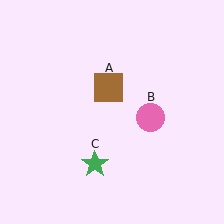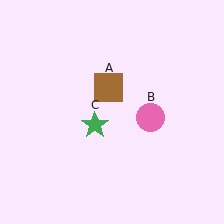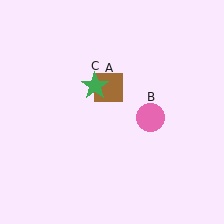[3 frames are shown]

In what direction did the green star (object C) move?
The green star (object C) moved up.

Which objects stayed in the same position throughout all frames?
Brown square (object A) and pink circle (object B) remained stationary.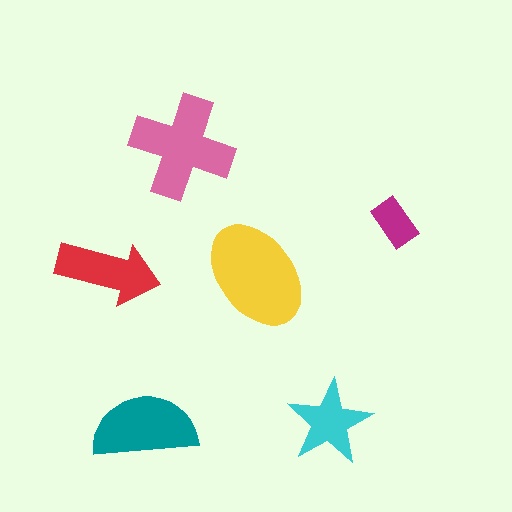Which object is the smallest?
The magenta rectangle.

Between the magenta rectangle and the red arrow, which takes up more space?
The red arrow.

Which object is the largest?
The yellow ellipse.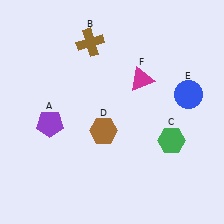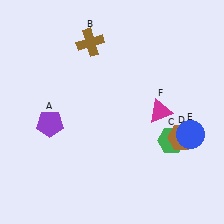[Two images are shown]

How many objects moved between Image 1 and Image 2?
3 objects moved between the two images.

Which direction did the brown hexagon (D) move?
The brown hexagon (D) moved right.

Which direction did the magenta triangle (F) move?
The magenta triangle (F) moved down.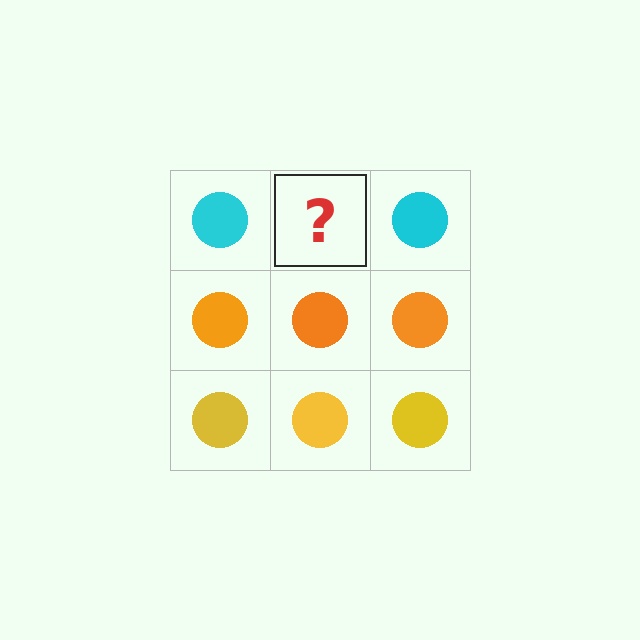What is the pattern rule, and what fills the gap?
The rule is that each row has a consistent color. The gap should be filled with a cyan circle.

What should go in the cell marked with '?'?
The missing cell should contain a cyan circle.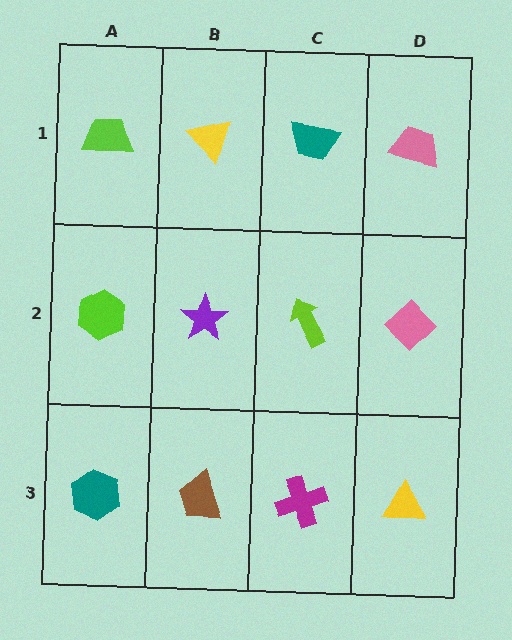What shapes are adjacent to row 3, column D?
A pink diamond (row 2, column D), a magenta cross (row 3, column C).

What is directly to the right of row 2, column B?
A lime arrow.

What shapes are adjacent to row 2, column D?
A pink trapezoid (row 1, column D), a yellow triangle (row 3, column D), a lime arrow (row 2, column C).